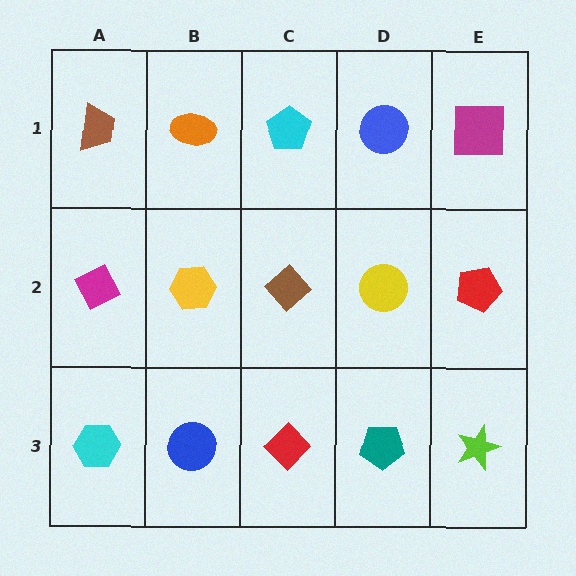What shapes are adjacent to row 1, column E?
A red pentagon (row 2, column E), a blue circle (row 1, column D).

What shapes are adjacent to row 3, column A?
A magenta diamond (row 2, column A), a blue circle (row 3, column B).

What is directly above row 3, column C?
A brown diamond.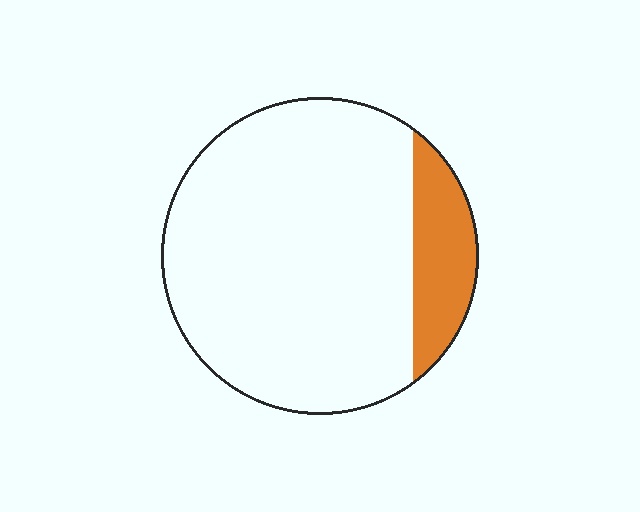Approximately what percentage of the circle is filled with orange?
Approximately 15%.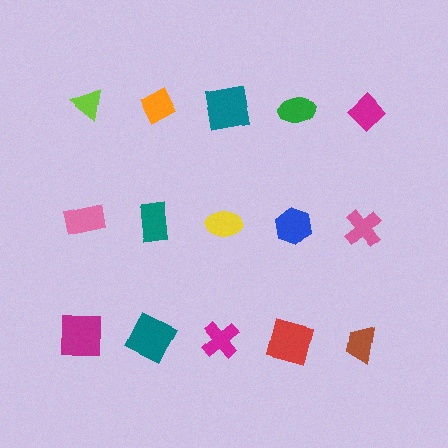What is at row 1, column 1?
A lime triangle.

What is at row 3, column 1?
A magenta square.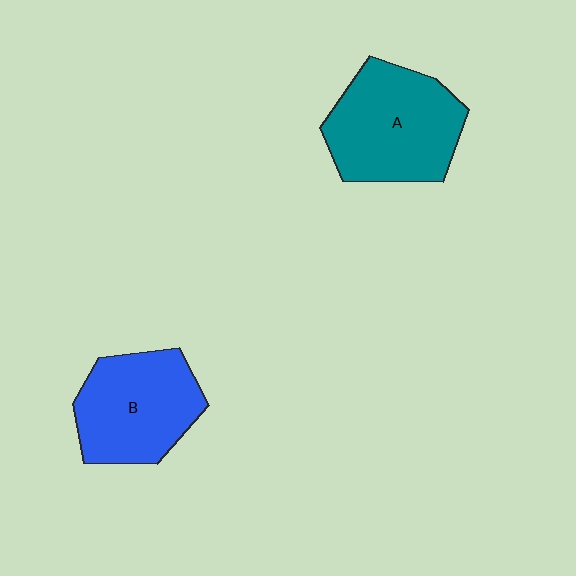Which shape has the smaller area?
Shape B (blue).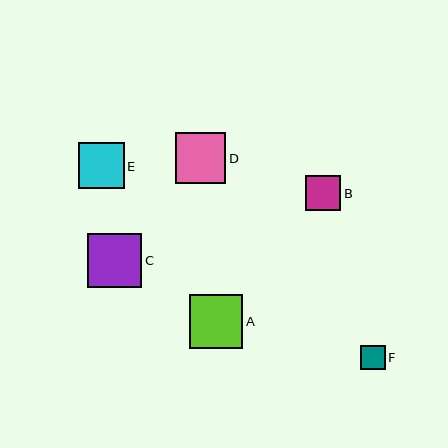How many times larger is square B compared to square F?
Square B is approximately 1.4 times the size of square F.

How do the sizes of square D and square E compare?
Square D and square E are approximately the same size.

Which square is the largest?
Square C is the largest with a size of approximately 54 pixels.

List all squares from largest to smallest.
From largest to smallest: C, A, D, E, B, F.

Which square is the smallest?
Square F is the smallest with a size of approximately 24 pixels.